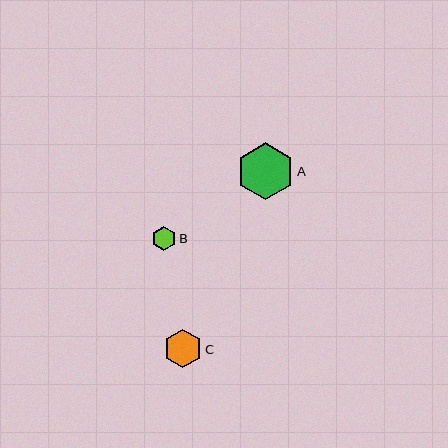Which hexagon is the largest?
Hexagon A is the largest with a size of approximately 57 pixels.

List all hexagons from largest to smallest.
From largest to smallest: A, C, B.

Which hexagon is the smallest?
Hexagon B is the smallest with a size of approximately 23 pixels.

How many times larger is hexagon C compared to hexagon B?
Hexagon C is approximately 1.6 times the size of hexagon B.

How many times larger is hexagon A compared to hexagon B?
Hexagon A is approximately 2.4 times the size of hexagon B.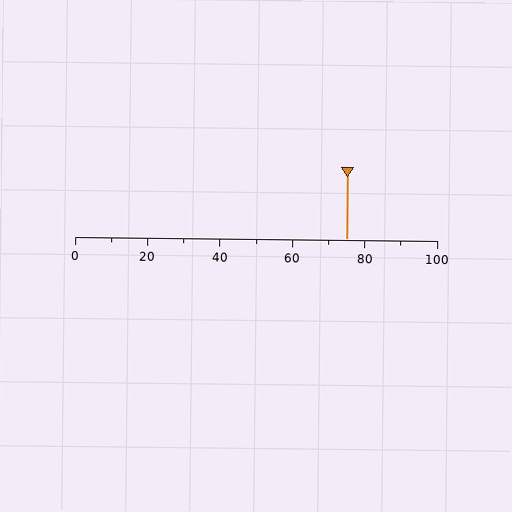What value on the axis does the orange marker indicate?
The marker indicates approximately 75.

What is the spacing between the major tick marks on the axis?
The major ticks are spaced 20 apart.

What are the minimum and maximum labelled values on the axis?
The axis runs from 0 to 100.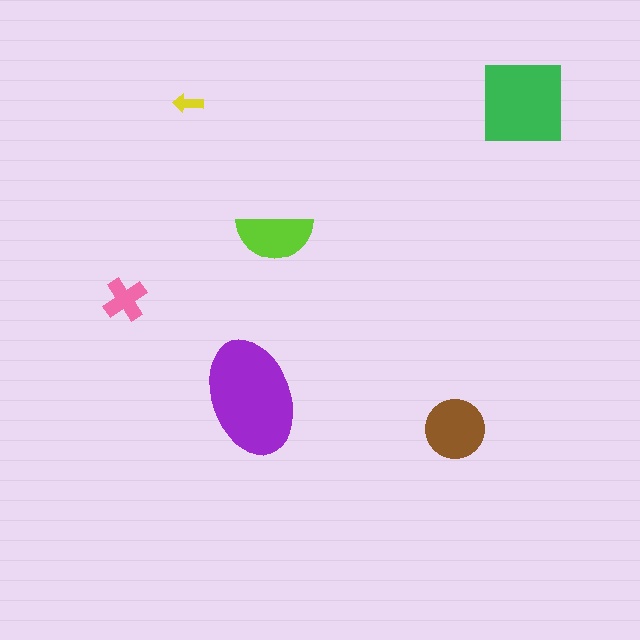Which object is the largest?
The purple ellipse.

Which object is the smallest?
The yellow arrow.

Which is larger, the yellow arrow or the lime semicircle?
The lime semicircle.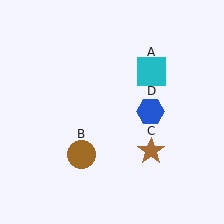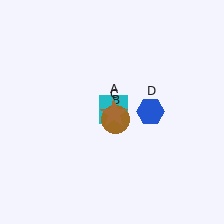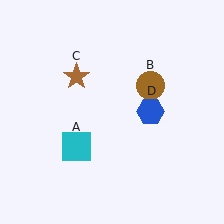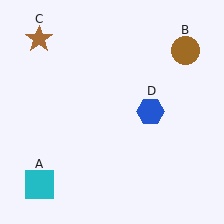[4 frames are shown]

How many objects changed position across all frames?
3 objects changed position: cyan square (object A), brown circle (object B), brown star (object C).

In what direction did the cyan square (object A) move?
The cyan square (object A) moved down and to the left.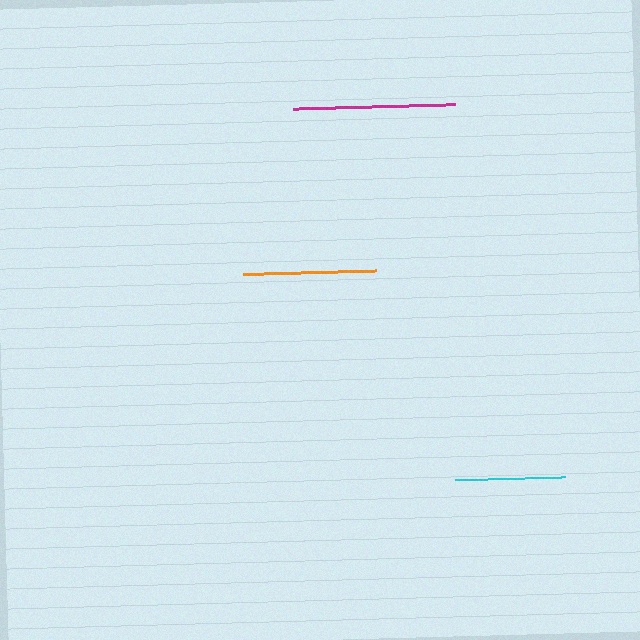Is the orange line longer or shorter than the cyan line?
The orange line is longer than the cyan line.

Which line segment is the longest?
The magenta line is the longest at approximately 162 pixels.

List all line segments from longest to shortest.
From longest to shortest: magenta, orange, cyan.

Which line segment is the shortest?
The cyan line is the shortest at approximately 110 pixels.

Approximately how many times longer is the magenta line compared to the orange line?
The magenta line is approximately 1.2 times the length of the orange line.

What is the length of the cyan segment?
The cyan segment is approximately 110 pixels long.